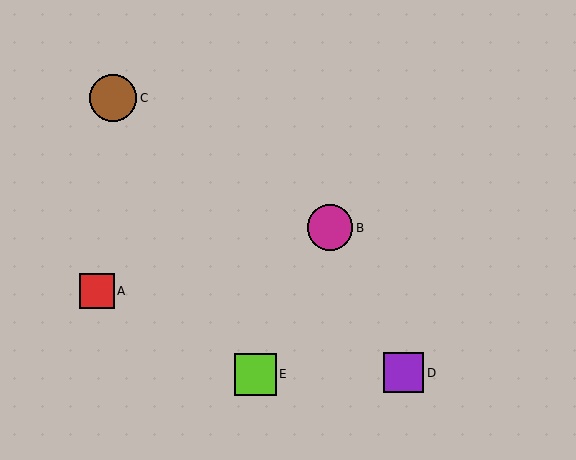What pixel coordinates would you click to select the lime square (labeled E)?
Click at (255, 374) to select the lime square E.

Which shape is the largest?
The brown circle (labeled C) is the largest.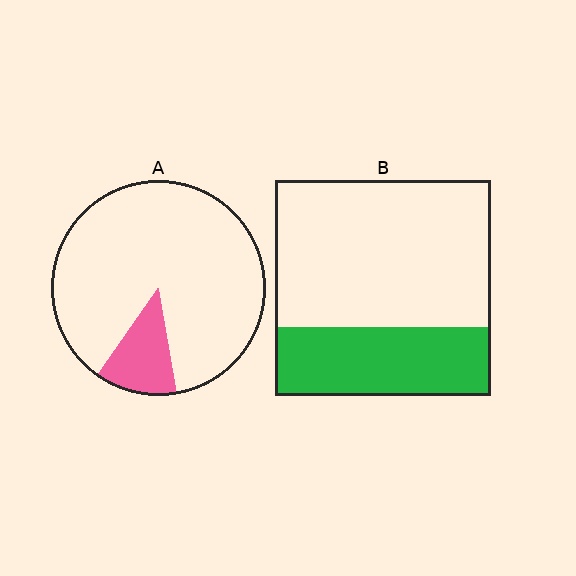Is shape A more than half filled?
No.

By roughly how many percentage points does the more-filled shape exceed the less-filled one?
By roughly 20 percentage points (B over A).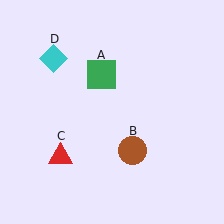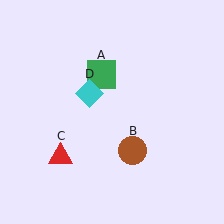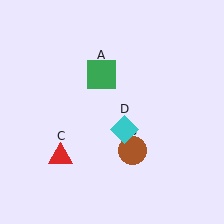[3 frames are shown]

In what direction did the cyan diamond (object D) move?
The cyan diamond (object D) moved down and to the right.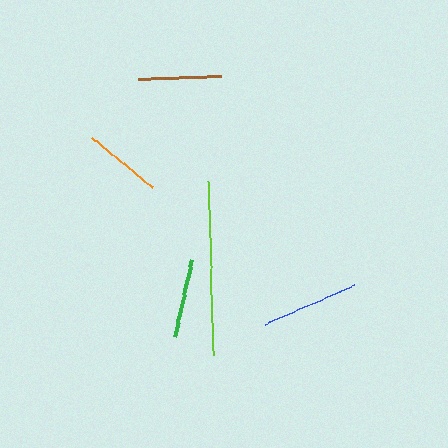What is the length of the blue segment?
The blue segment is approximately 98 pixels long.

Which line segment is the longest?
The lime line is the longest at approximately 175 pixels.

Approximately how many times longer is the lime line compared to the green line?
The lime line is approximately 2.2 times the length of the green line.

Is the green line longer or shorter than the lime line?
The lime line is longer than the green line.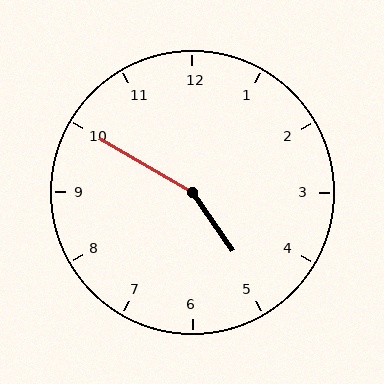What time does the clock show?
4:50.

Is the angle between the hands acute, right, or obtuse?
It is obtuse.